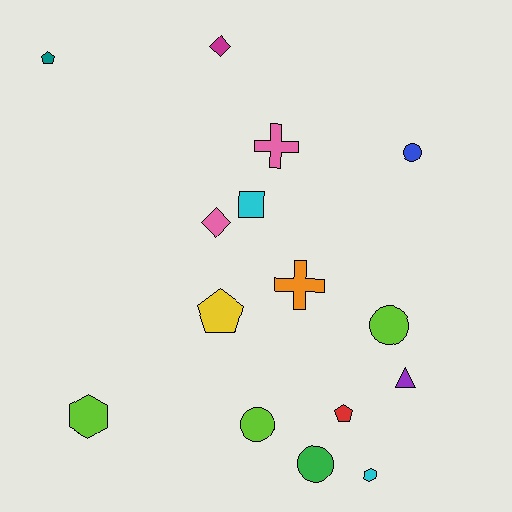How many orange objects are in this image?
There is 1 orange object.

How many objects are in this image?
There are 15 objects.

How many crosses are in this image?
There are 2 crosses.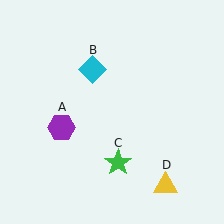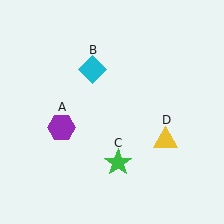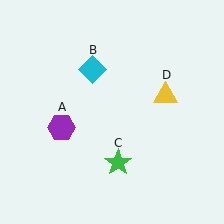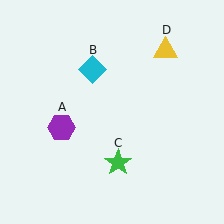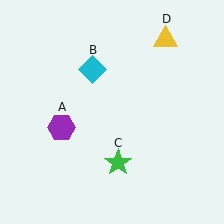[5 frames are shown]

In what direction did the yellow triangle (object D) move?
The yellow triangle (object D) moved up.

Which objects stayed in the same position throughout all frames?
Purple hexagon (object A) and cyan diamond (object B) and green star (object C) remained stationary.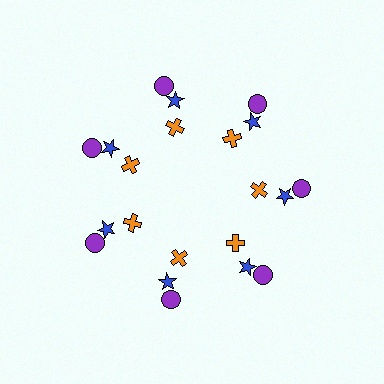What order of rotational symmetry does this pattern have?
This pattern has 7-fold rotational symmetry.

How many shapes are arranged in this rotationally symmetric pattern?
There are 21 shapes, arranged in 7 groups of 3.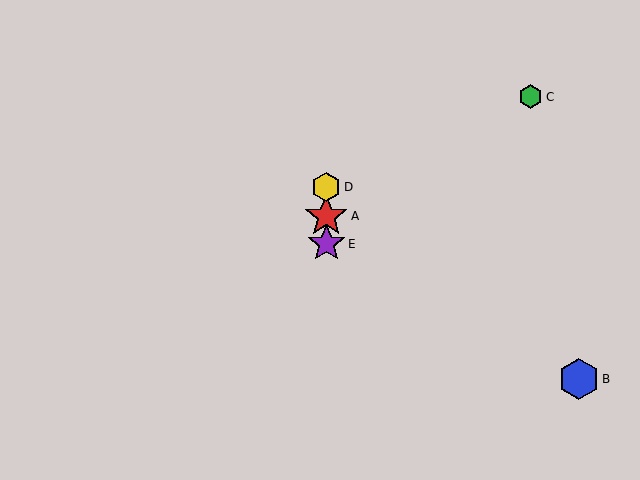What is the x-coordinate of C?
Object C is at x≈531.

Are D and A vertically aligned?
Yes, both are at x≈326.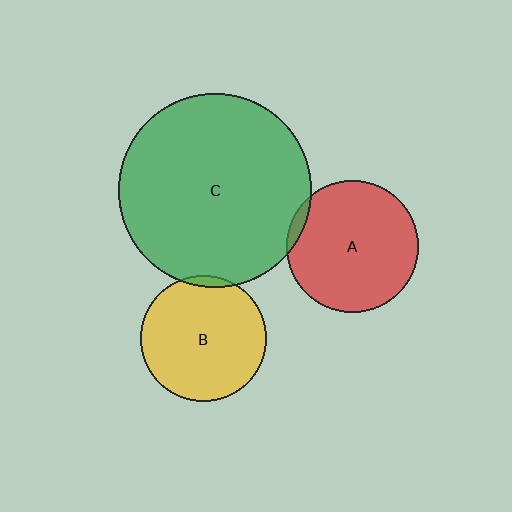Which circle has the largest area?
Circle C (green).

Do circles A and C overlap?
Yes.